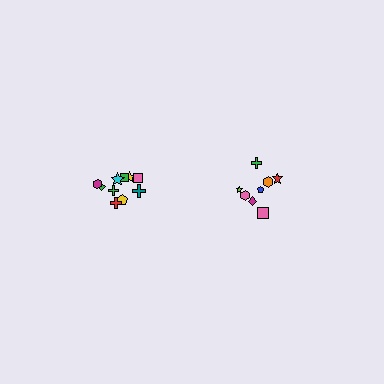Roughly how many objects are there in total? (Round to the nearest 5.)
Roughly 20 objects in total.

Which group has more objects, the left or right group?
The left group.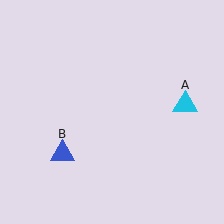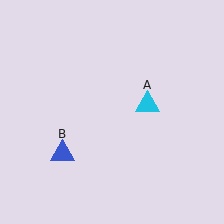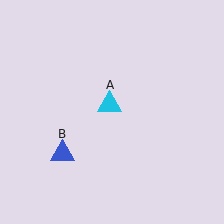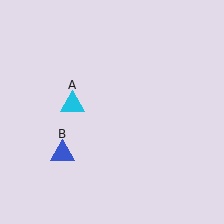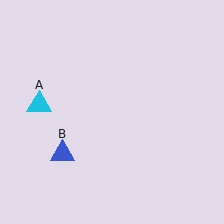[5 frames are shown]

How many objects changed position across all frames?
1 object changed position: cyan triangle (object A).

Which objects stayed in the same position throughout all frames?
Blue triangle (object B) remained stationary.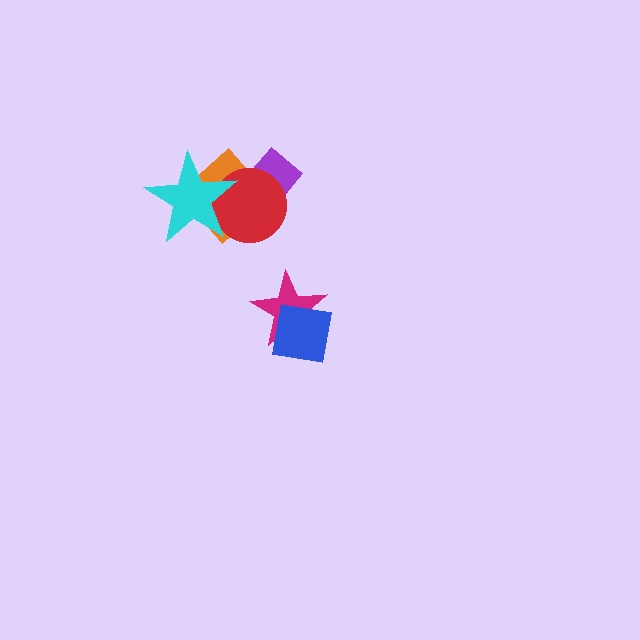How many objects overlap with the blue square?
1 object overlaps with the blue square.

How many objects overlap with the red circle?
3 objects overlap with the red circle.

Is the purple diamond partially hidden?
Yes, it is partially covered by another shape.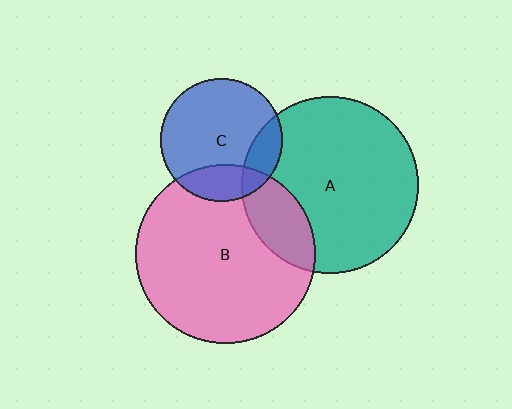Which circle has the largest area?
Circle B (pink).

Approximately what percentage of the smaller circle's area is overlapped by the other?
Approximately 20%.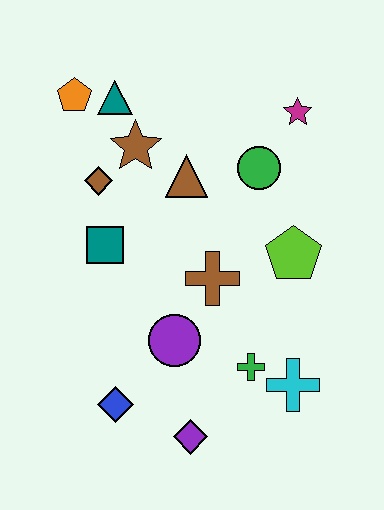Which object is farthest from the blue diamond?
The magenta star is farthest from the blue diamond.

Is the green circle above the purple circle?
Yes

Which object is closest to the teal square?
The brown diamond is closest to the teal square.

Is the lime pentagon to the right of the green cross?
Yes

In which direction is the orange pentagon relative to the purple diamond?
The orange pentagon is above the purple diamond.